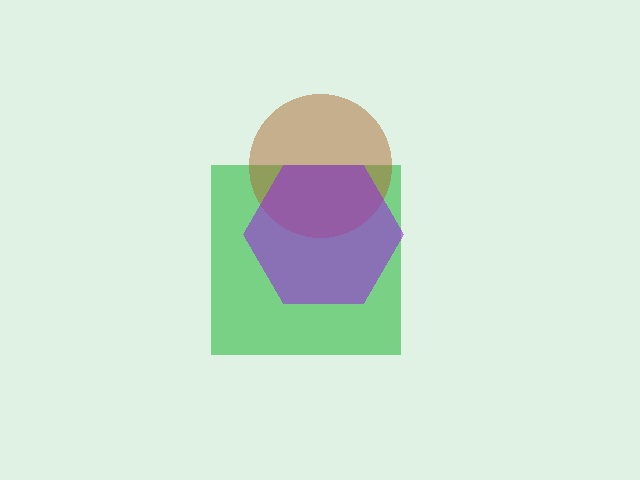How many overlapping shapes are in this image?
There are 3 overlapping shapes in the image.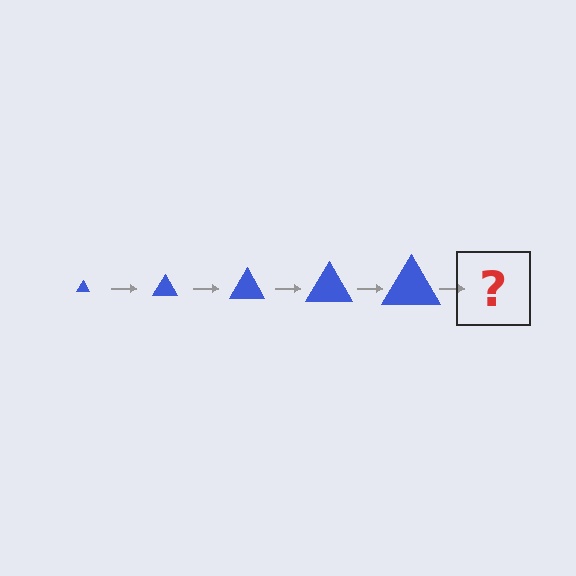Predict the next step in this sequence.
The next step is a blue triangle, larger than the previous one.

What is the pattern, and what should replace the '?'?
The pattern is that the triangle gets progressively larger each step. The '?' should be a blue triangle, larger than the previous one.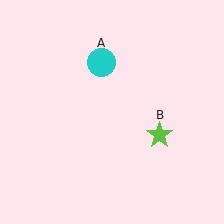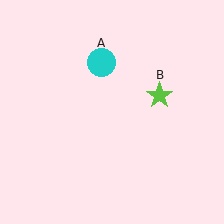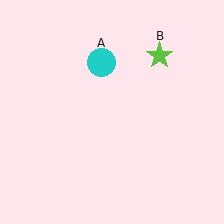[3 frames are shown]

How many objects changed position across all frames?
1 object changed position: lime star (object B).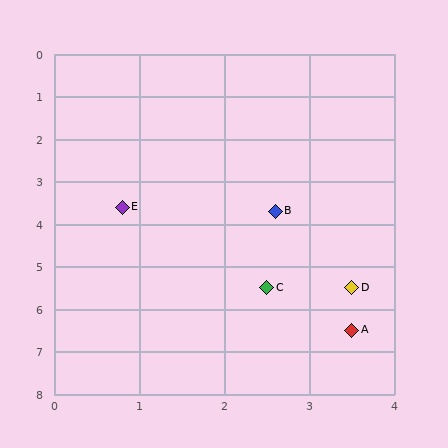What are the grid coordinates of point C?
Point C is at approximately (2.5, 5.5).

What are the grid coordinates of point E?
Point E is at approximately (0.8, 3.6).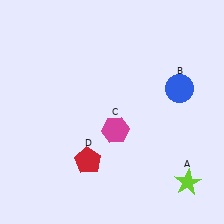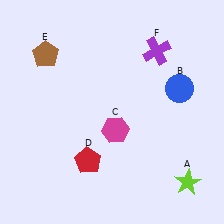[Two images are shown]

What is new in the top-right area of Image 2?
A purple cross (F) was added in the top-right area of Image 2.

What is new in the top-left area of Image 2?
A brown pentagon (E) was added in the top-left area of Image 2.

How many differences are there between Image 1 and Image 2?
There are 2 differences between the two images.